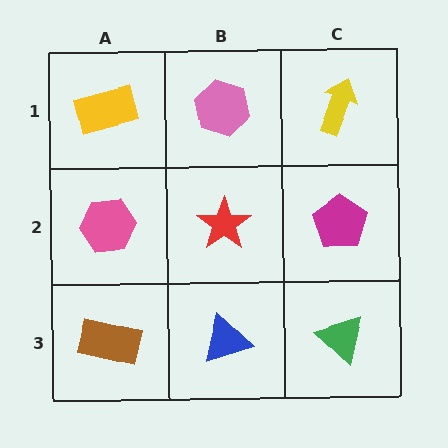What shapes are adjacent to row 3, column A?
A pink hexagon (row 2, column A), a blue triangle (row 3, column B).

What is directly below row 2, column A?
A brown rectangle.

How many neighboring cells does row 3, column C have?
2.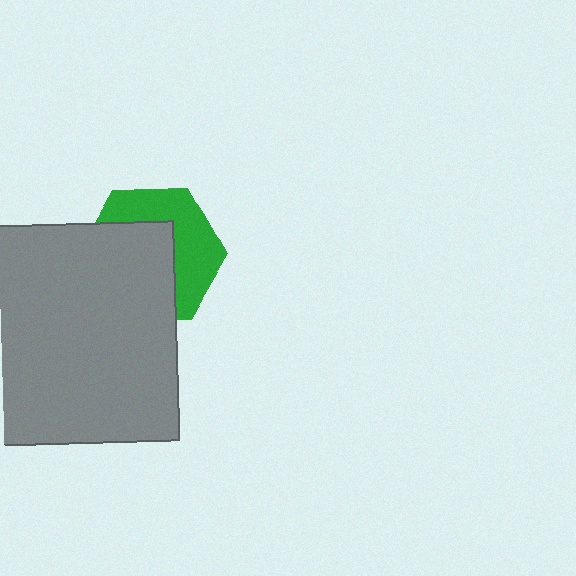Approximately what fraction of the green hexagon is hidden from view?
Roughly 55% of the green hexagon is hidden behind the gray square.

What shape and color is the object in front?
The object in front is a gray square.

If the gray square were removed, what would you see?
You would see the complete green hexagon.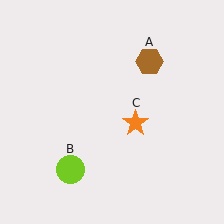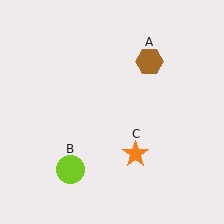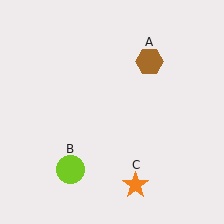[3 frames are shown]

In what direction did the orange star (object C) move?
The orange star (object C) moved down.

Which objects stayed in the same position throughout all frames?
Brown hexagon (object A) and lime circle (object B) remained stationary.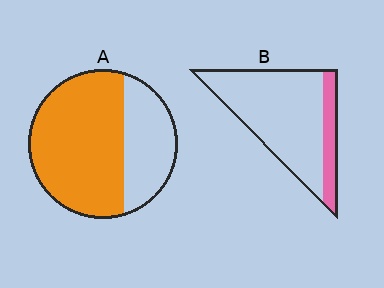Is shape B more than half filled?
No.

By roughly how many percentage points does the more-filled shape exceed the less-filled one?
By roughly 50 percentage points (A over B).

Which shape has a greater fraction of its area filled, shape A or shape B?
Shape A.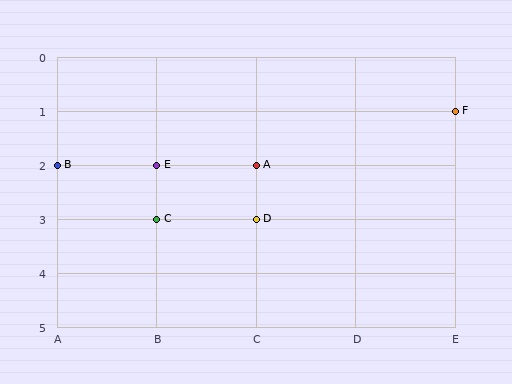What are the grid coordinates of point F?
Point F is at grid coordinates (E, 1).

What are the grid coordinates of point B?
Point B is at grid coordinates (A, 2).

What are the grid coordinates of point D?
Point D is at grid coordinates (C, 3).